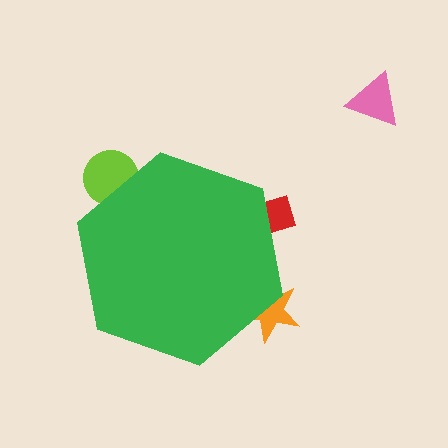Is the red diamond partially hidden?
Yes, the red diamond is partially hidden behind the green hexagon.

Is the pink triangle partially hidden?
No, the pink triangle is fully visible.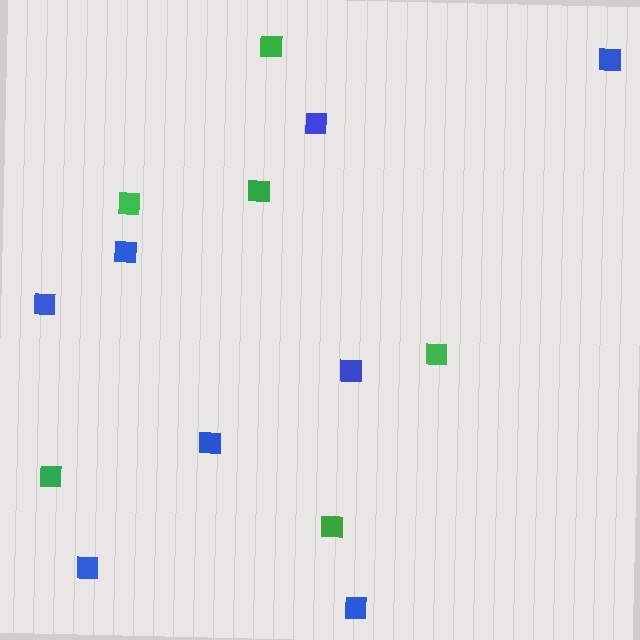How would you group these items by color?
There are 2 groups: one group of green squares (6) and one group of blue squares (8).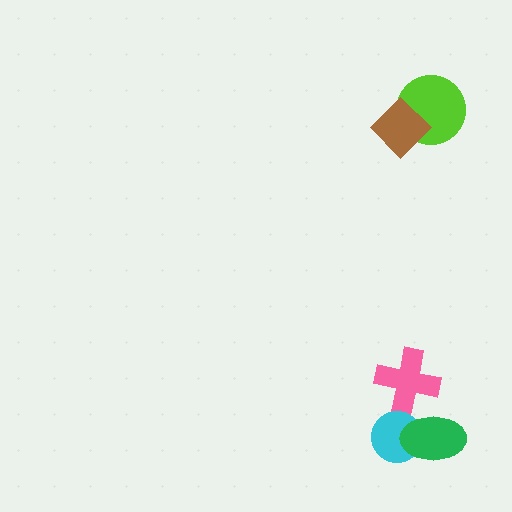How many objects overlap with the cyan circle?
1 object overlaps with the cyan circle.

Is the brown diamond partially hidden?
No, no other shape covers it.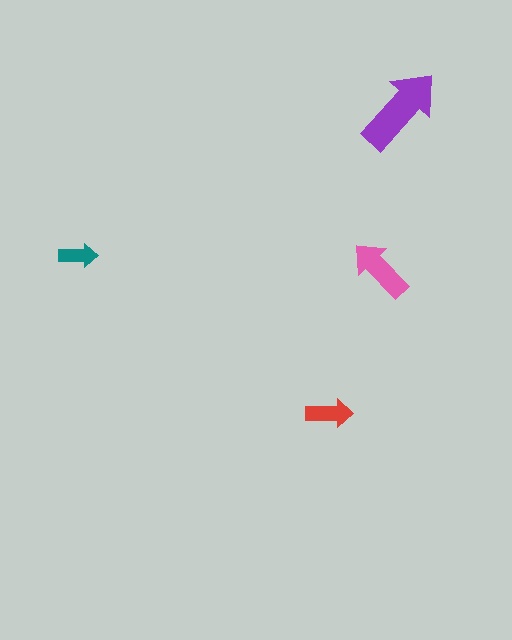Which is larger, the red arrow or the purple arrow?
The purple one.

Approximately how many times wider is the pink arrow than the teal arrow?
About 1.5 times wider.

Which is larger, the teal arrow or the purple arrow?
The purple one.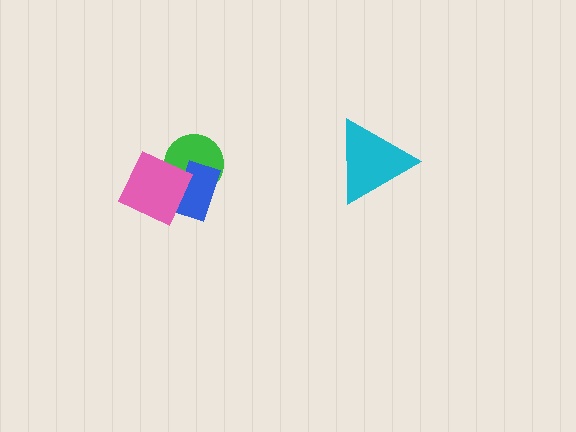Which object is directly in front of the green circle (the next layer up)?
The blue rectangle is directly in front of the green circle.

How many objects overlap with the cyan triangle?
0 objects overlap with the cyan triangle.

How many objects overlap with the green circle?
2 objects overlap with the green circle.